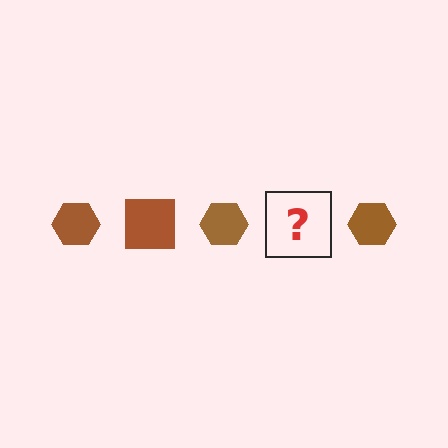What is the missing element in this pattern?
The missing element is a brown square.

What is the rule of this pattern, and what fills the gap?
The rule is that the pattern cycles through hexagon, square shapes in brown. The gap should be filled with a brown square.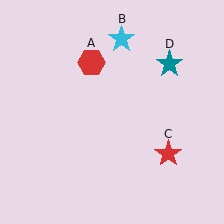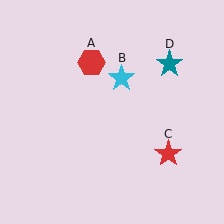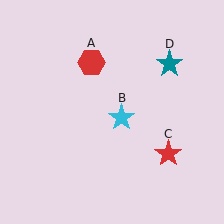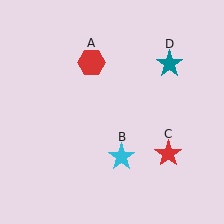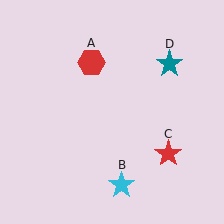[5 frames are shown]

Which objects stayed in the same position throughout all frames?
Red hexagon (object A) and red star (object C) and teal star (object D) remained stationary.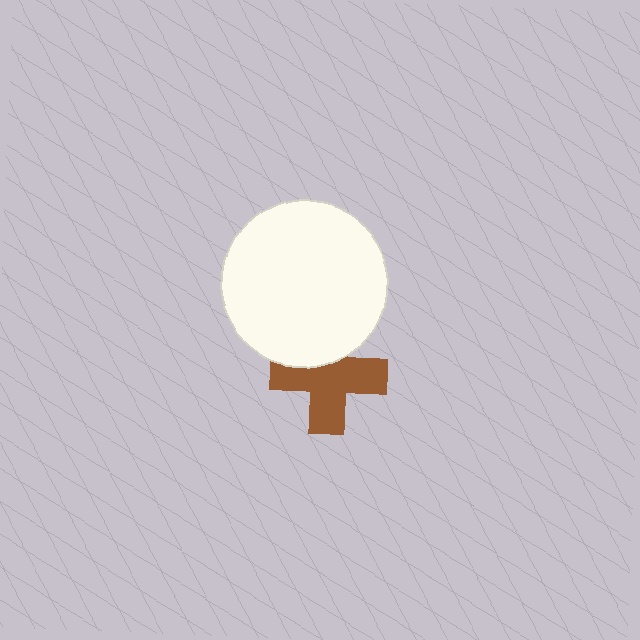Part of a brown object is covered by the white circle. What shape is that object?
It is a cross.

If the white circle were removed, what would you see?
You would see the complete brown cross.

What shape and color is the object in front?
The object in front is a white circle.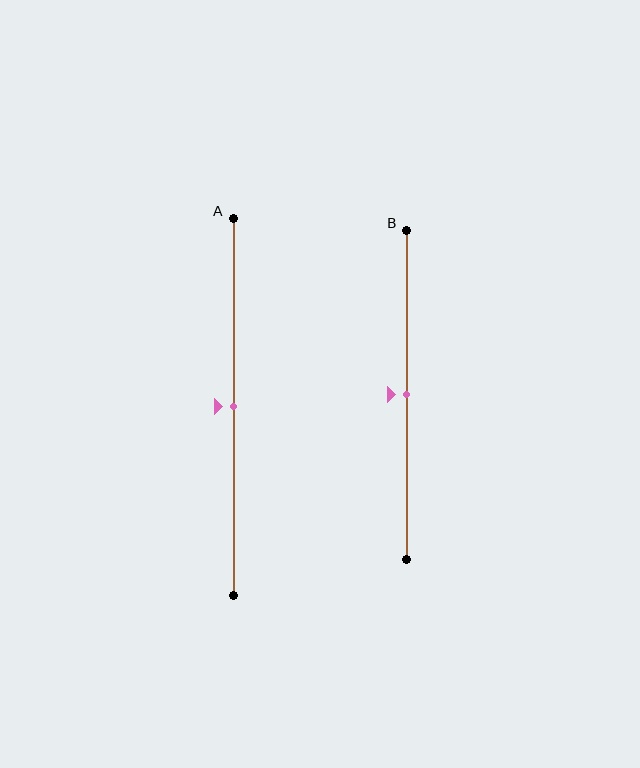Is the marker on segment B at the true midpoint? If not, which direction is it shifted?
Yes, the marker on segment B is at the true midpoint.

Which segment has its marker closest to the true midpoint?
Segment A has its marker closest to the true midpoint.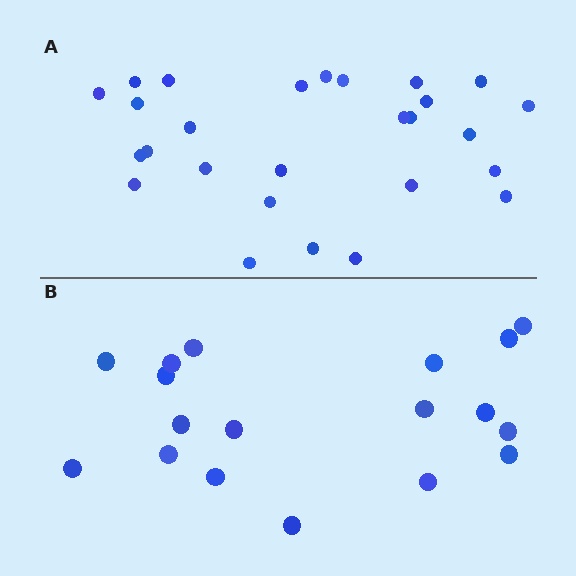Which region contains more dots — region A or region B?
Region A (the top region) has more dots.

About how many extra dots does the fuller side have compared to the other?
Region A has roughly 8 or so more dots than region B.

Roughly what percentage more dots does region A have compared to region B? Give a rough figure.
About 50% more.